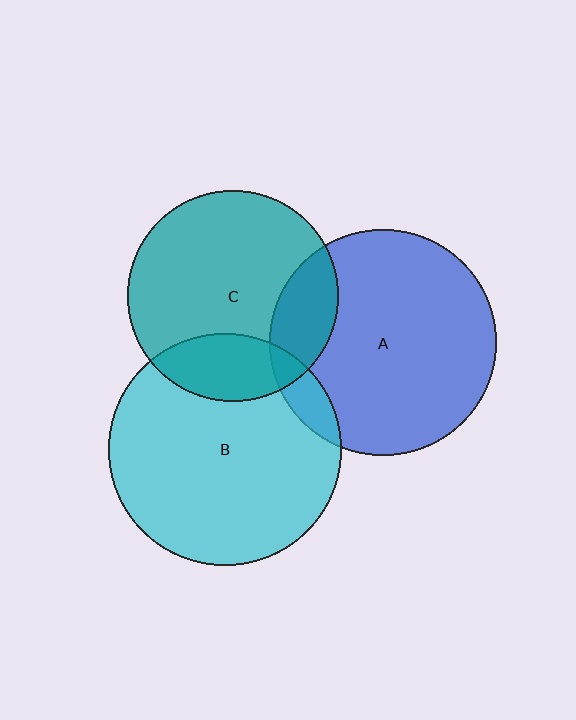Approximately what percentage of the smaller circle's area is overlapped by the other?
Approximately 20%.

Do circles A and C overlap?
Yes.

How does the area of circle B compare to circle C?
Approximately 1.2 times.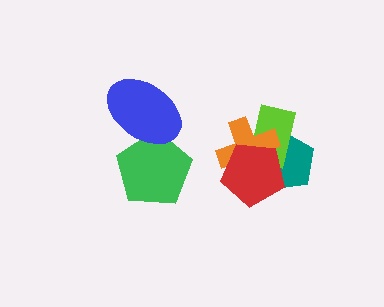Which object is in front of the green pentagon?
The blue ellipse is in front of the green pentagon.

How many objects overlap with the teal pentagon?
3 objects overlap with the teal pentagon.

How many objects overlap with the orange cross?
3 objects overlap with the orange cross.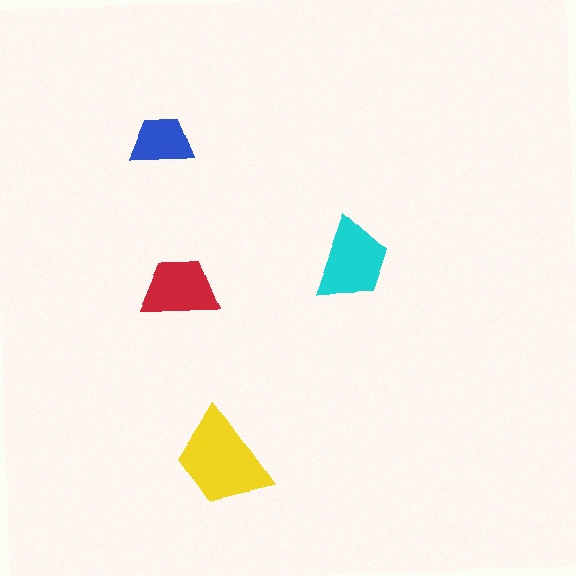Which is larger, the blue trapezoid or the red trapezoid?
The red one.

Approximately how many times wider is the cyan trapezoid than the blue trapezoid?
About 1.5 times wider.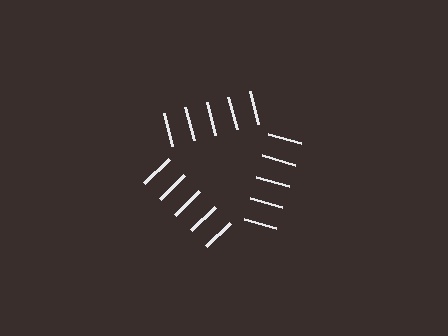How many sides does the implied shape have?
3 sides — the line-ends trace a triangle.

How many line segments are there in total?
15 — 5 along each of the 3 edges.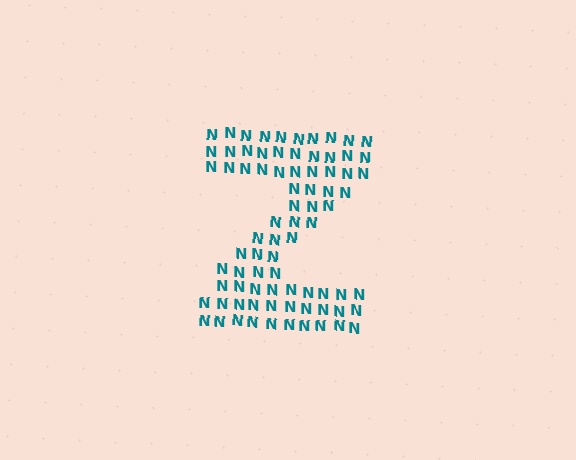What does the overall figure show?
The overall figure shows the letter Z.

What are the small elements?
The small elements are letter N's.